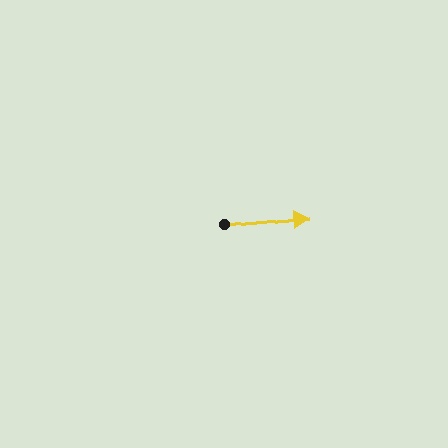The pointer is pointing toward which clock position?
Roughly 3 o'clock.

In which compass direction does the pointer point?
East.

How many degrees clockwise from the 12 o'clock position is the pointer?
Approximately 85 degrees.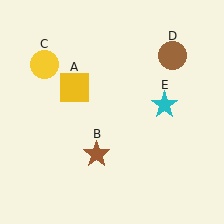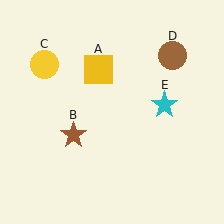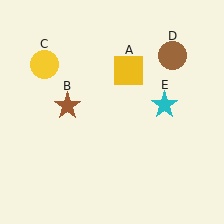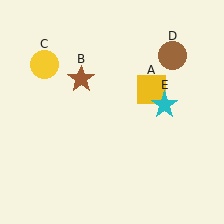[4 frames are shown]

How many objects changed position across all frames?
2 objects changed position: yellow square (object A), brown star (object B).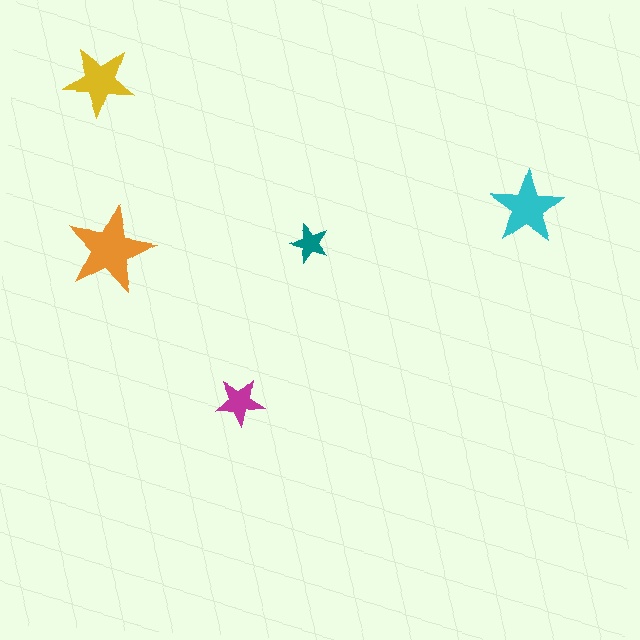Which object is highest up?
The yellow star is topmost.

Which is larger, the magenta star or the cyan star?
The cyan one.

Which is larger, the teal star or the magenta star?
The magenta one.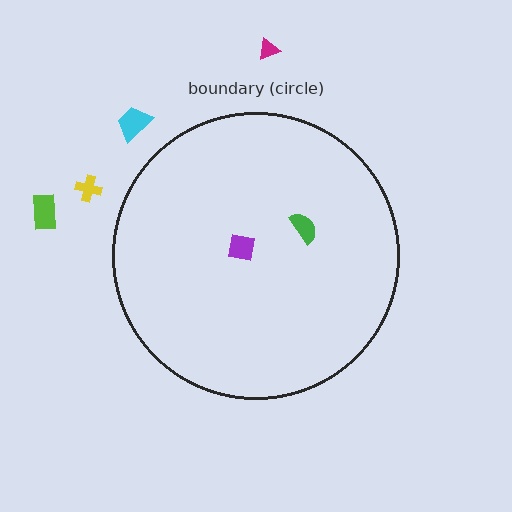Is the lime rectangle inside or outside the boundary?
Outside.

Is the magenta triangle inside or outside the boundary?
Outside.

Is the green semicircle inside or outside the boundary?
Inside.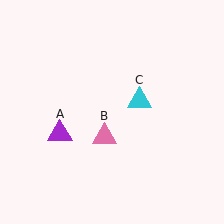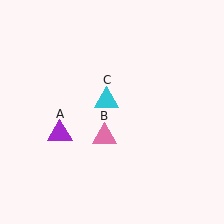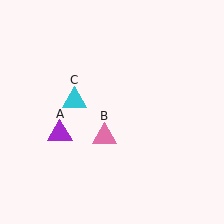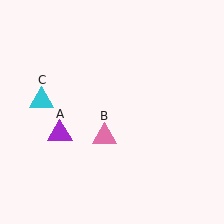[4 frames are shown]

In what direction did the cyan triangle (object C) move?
The cyan triangle (object C) moved left.